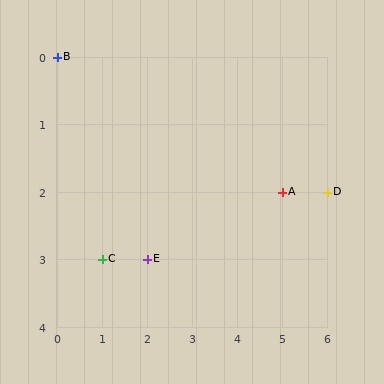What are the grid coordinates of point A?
Point A is at grid coordinates (5, 2).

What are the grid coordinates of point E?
Point E is at grid coordinates (2, 3).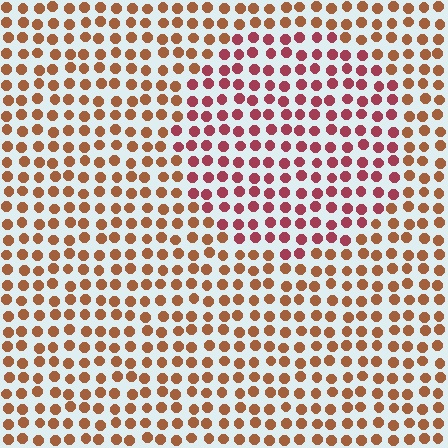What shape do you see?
I see a circle.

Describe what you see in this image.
The image is filled with small brown elements in a uniform arrangement. A circle-shaped region is visible where the elements are tinted to a slightly different hue, forming a subtle color boundary.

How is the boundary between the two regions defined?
The boundary is defined purely by a slight shift in hue (about 35 degrees). Spacing, size, and orientation are identical on both sides.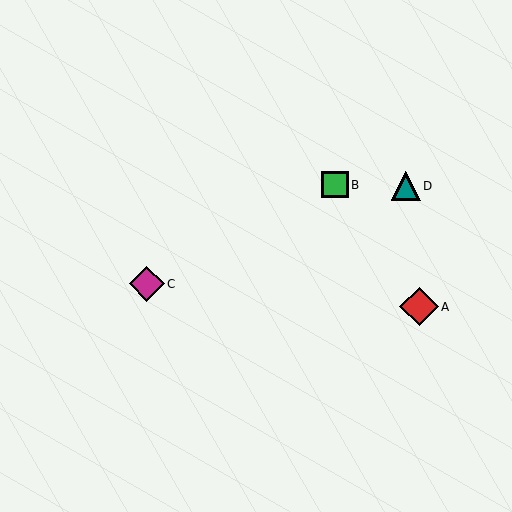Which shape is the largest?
The red diamond (labeled A) is the largest.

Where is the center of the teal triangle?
The center of the teal triangle is at (406, 186).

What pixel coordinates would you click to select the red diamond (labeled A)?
Click at (419, 307) to select the red diamond A.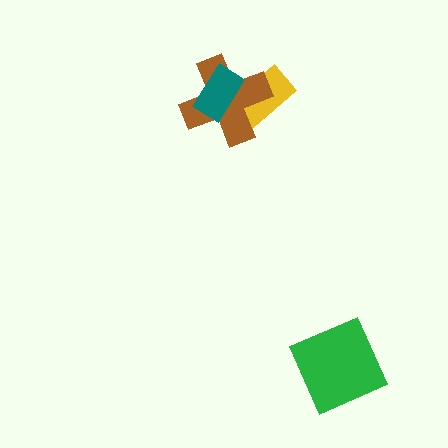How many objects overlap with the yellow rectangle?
2 objects overlap with the yellow rectangle.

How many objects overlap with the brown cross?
2 objects overlap with the brown cross.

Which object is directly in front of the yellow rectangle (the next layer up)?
The brown cross is directly in front of the yellow rectangle.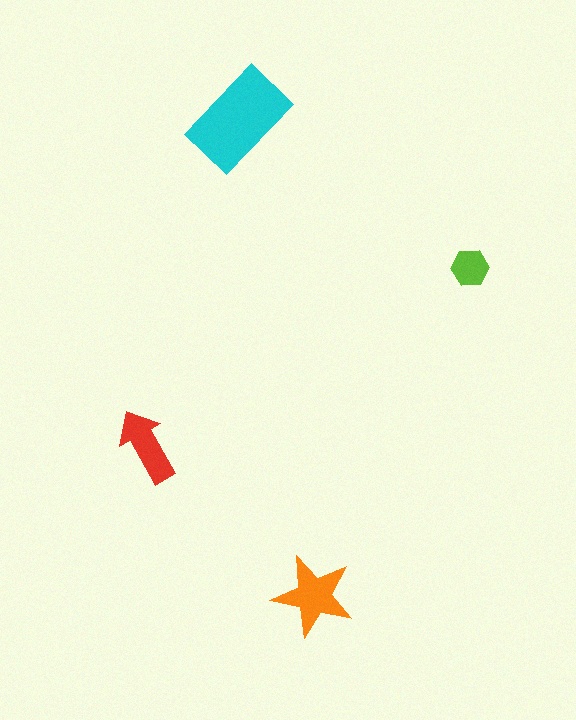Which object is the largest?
The cyan rectangle.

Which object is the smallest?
The lime hexagon.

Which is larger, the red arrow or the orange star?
The orange star.